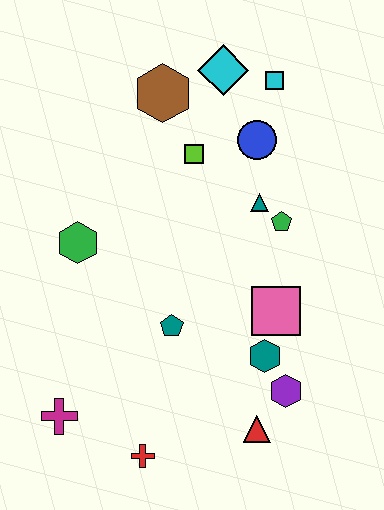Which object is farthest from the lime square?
The red cross is farthest from the lime square.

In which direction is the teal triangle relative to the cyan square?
The teal triangle is below the cyan square.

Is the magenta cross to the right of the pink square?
No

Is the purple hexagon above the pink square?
No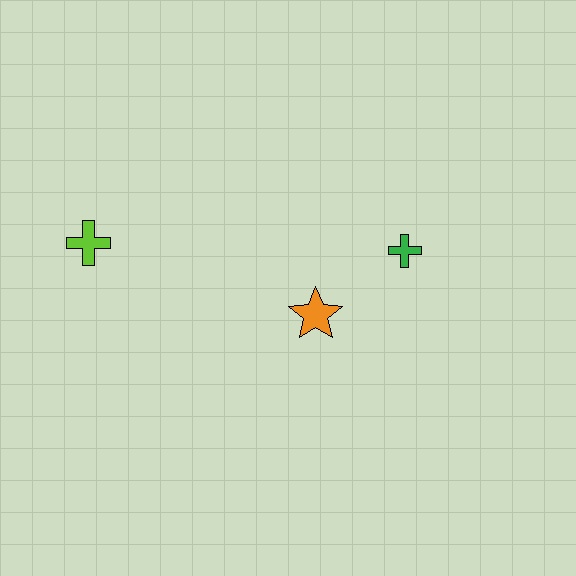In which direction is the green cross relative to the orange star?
The green cross is to the right of the orange star.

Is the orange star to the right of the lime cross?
Yes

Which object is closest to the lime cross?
The orange star is closest to the lime cross.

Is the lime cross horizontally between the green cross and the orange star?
No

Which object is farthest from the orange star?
The lime cross is farthest from the orange star.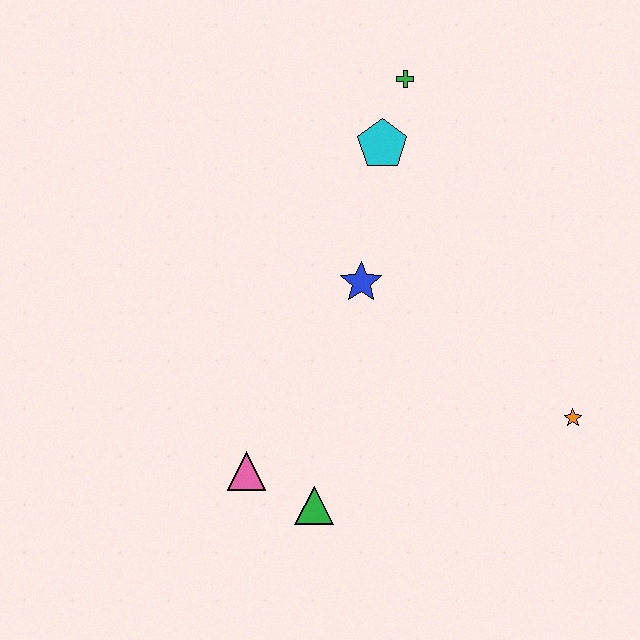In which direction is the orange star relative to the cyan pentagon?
The orange star is below the cyan pentagon.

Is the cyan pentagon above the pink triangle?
Yes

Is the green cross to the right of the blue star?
Yes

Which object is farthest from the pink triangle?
The green cross is farthest from the pink triangle.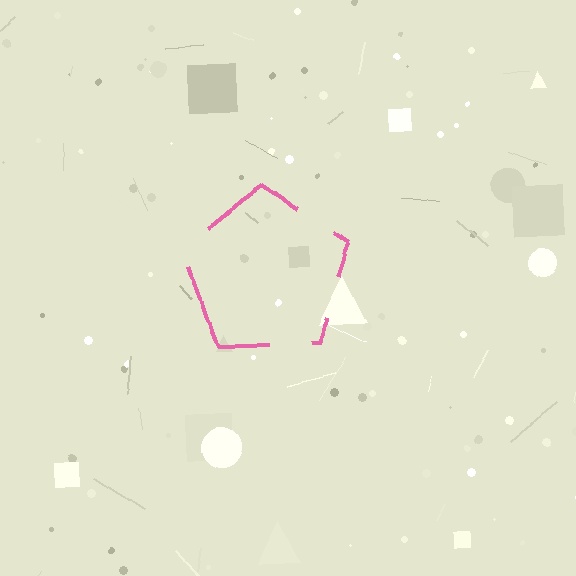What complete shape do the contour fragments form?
The contour fragments form a pentagon.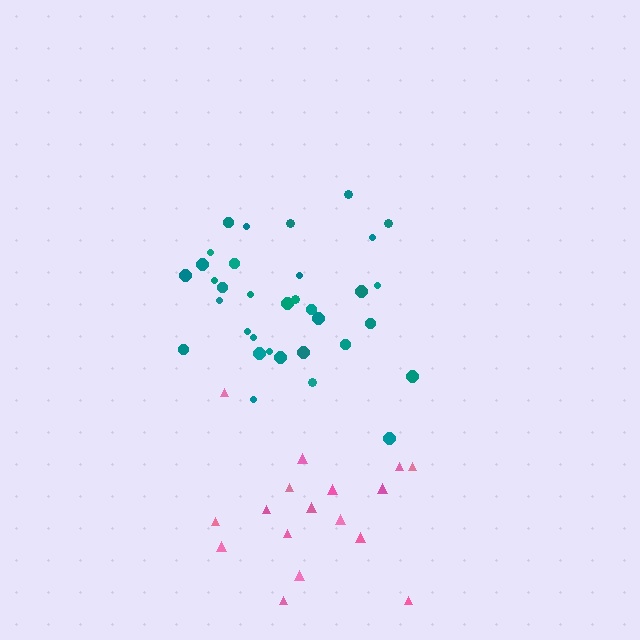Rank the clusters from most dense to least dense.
teal, pink.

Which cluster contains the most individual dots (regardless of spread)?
Teal (34).